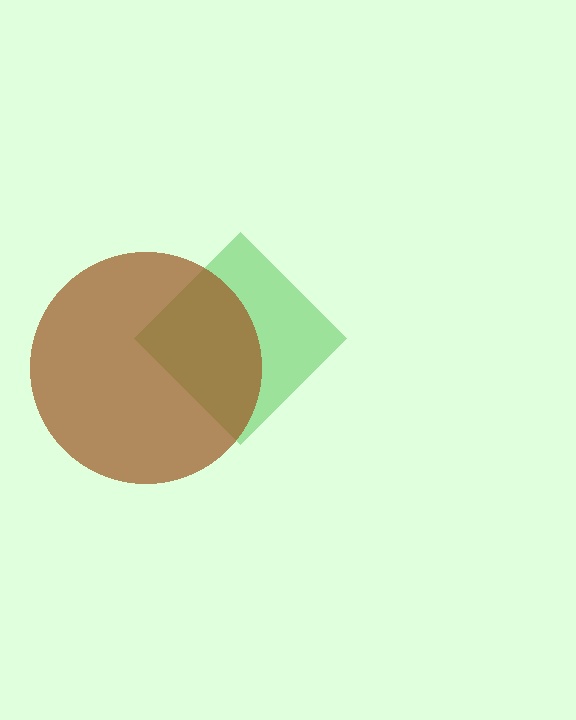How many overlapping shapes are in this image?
There are 2 overlapping shapes in the image.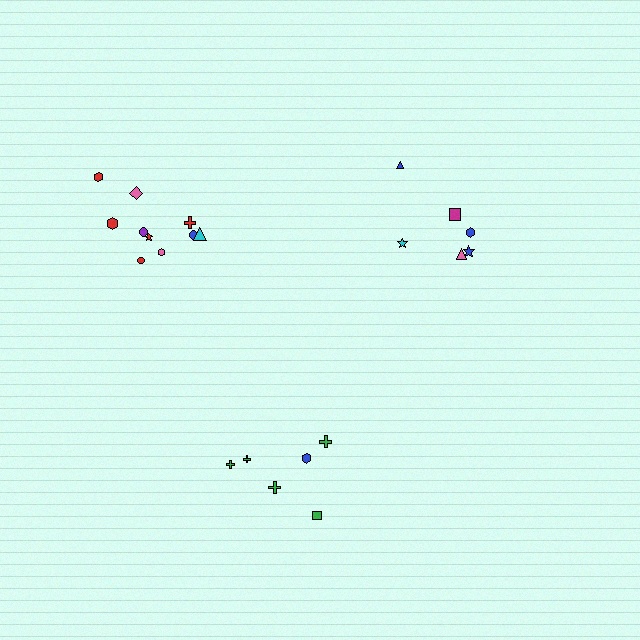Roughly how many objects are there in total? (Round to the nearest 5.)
Roughly 20 objects in total.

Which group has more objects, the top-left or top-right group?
The top-left group.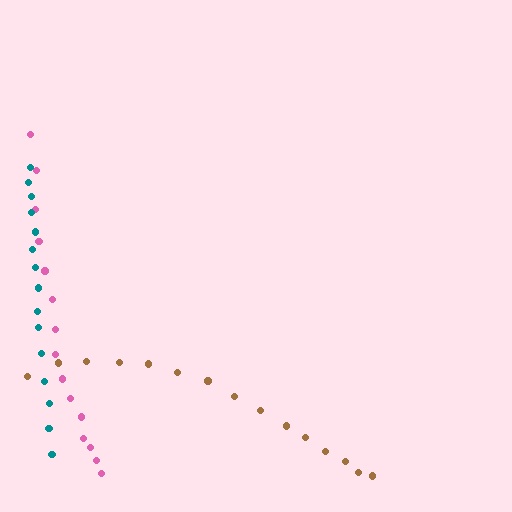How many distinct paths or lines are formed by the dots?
There are 3 distinct paths.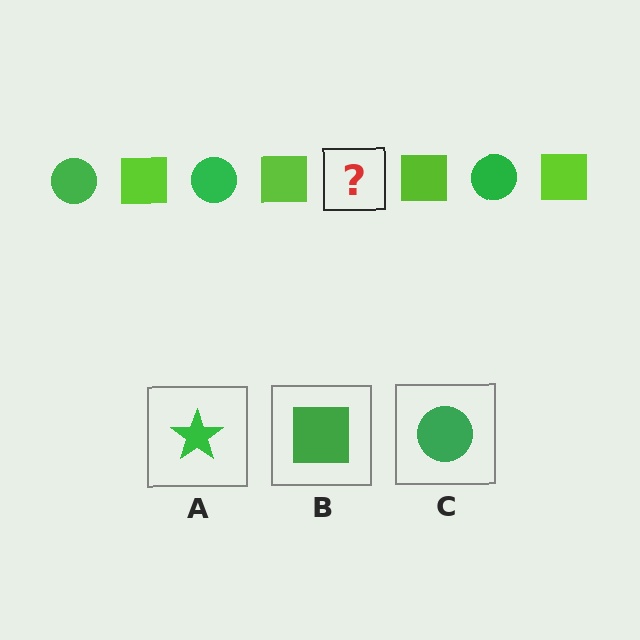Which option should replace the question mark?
Option C.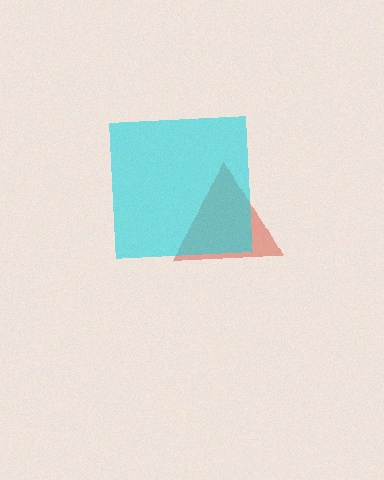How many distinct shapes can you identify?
There are 2 distinct shapes: a red triangle, a cyan square.